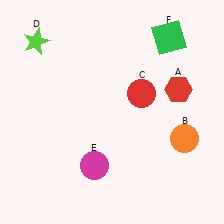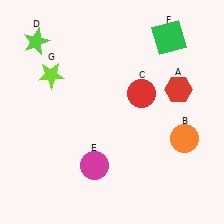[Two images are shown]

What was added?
A lime star (G) was added in Image 2.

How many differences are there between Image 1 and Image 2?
There is 1 difference between the two images.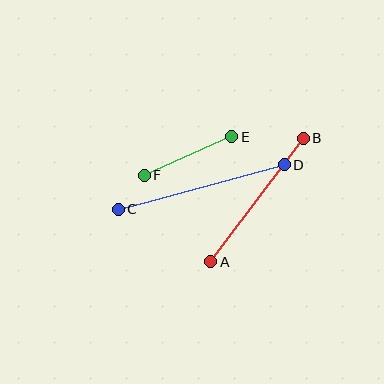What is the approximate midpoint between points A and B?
The midpoint is at approximately (257, 200) pixels.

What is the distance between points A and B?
The distance is approximately 154 pixels.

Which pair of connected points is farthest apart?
Points C and D are farthest apart.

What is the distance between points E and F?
The distance is approximately 95 pixels.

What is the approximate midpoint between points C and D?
The midpoint is at approximately (201, 187) pixels.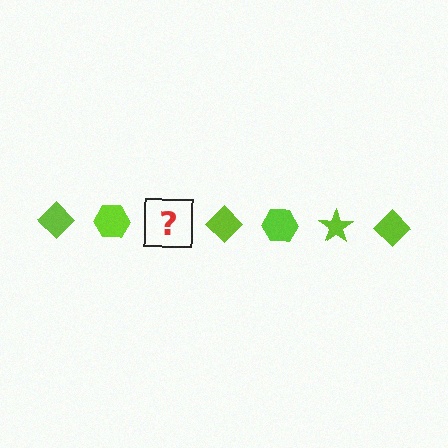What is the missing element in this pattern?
The missing element is a lime star.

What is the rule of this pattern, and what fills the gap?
The rule is that the pattern cycles through diamond, hexagon, star shapes in lime. The gap should be filled with a lime star.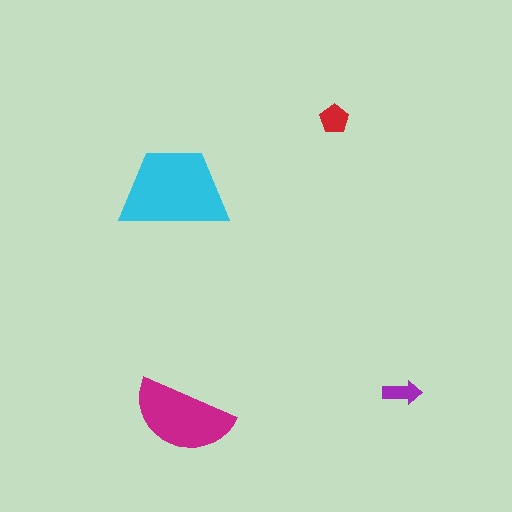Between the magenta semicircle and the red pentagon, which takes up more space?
The magenta semicircle.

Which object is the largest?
The cyan trapezoid.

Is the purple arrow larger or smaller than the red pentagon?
Smaller.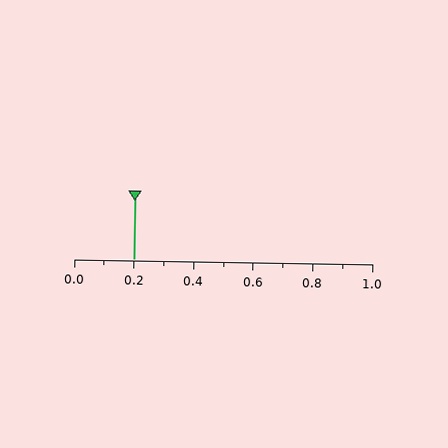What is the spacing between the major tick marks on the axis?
The major ticks are spaced 0.2 apart.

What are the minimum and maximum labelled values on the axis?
The axis runs from 0.0 to 1.0.